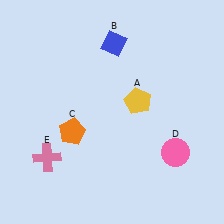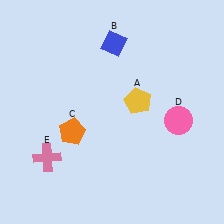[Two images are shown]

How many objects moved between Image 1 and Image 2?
1 object moved between the two images.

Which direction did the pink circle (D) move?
The pink circle (D) moved up.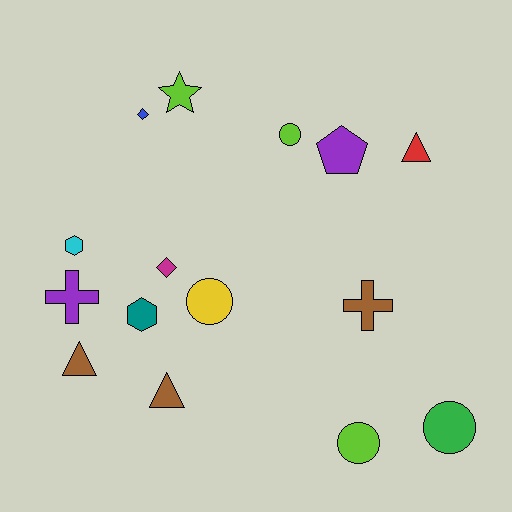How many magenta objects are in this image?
There is 1 magenta object.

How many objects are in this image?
There are 15 objects.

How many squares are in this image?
There are no squares.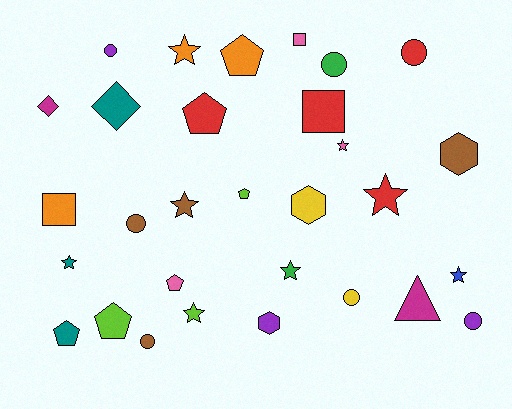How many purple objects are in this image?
There are 3 purple objects.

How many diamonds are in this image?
There are 2 diamonds.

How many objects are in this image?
There are 30 objects.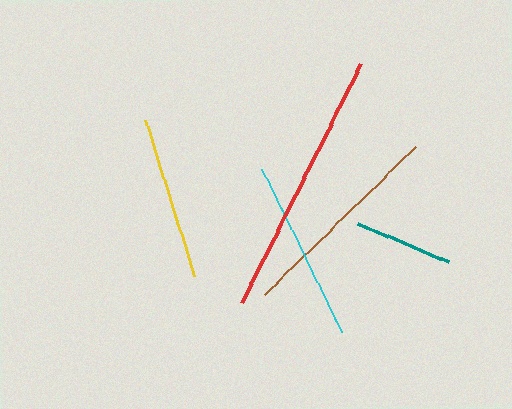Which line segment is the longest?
The red line is the longest at approximately 267 pixels.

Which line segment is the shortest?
The teal line is the shortest at approximately 98 pixels.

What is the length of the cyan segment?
The cyan segment is approximately 182 pixels long.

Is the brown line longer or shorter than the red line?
The red line is longer than the brown line.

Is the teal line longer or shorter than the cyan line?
The cyan line is longer than the teal line.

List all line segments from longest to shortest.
From longest to shortest: red, brown, cyan, yellow, teal.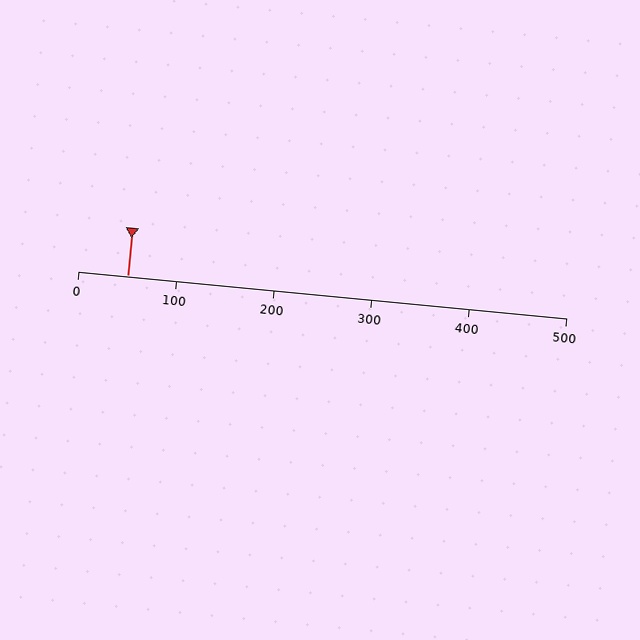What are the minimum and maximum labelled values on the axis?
The axis runs from 0 to 500.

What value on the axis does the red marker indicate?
The marker indicates approximately 50.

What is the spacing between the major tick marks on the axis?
The major ticks are spaced 100 apart.